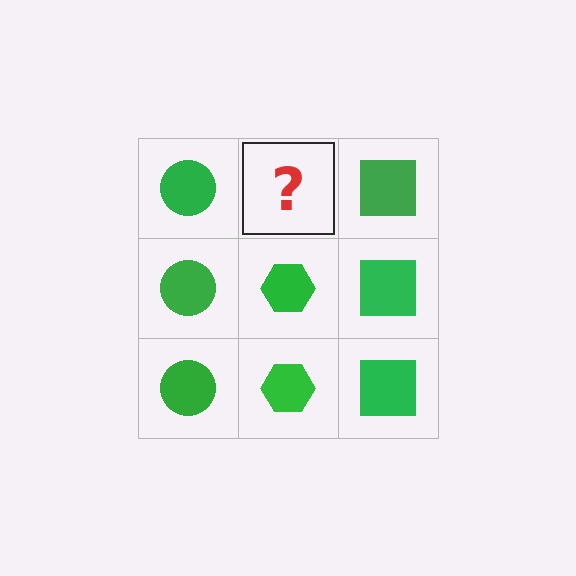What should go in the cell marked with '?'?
The missing cell should contain a green hexagon.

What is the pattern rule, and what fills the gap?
The rule is that each column has a consistent shape. The gap should be filled with a green hexagon.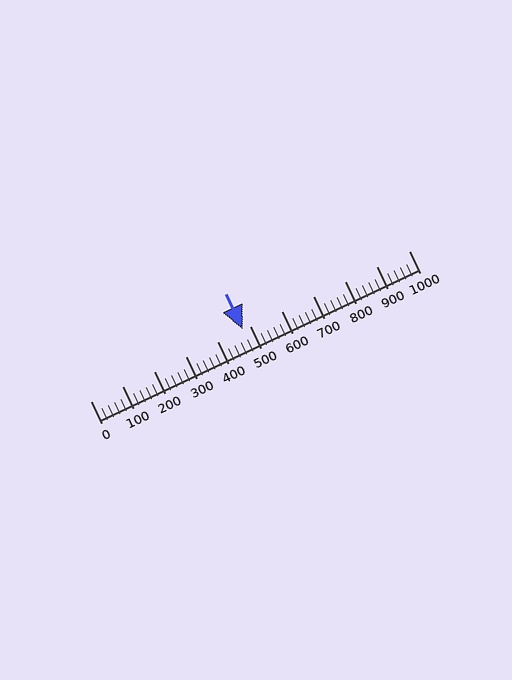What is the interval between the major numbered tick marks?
The major tick marks are spaced 100 units apart.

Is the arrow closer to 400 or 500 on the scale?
The arrow is closer to 500.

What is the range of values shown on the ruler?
The ruler shows values from 0 to 1000.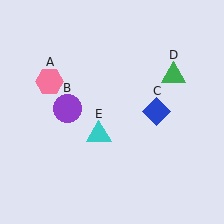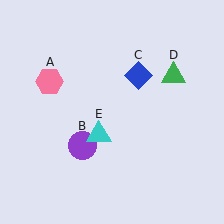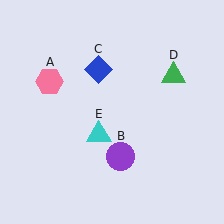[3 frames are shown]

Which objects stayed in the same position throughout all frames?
Pink hexagon (object A) and green triangle (object D) and cyan triangle (object E) remained stationary.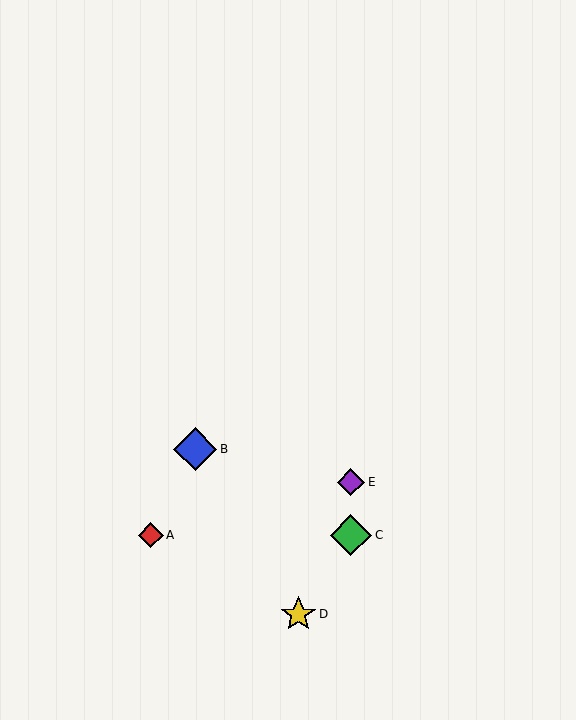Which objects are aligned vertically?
Objects C, E are aligned vertically.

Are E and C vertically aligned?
Yes, both are at x≈351.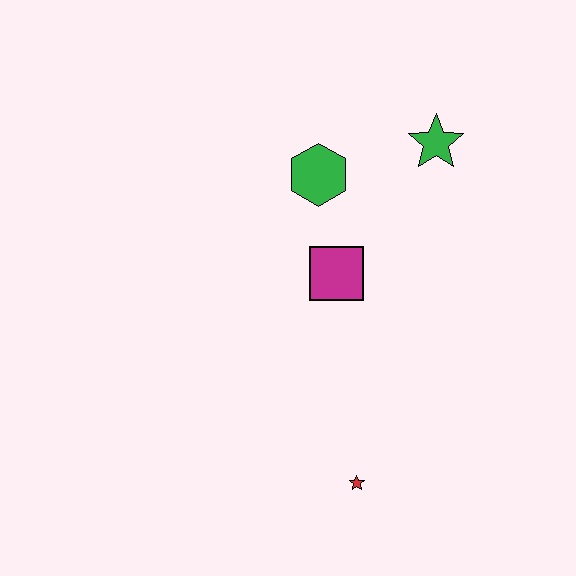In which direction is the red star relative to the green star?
The red star is below the green star.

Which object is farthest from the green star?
The red star is farthest from the green star.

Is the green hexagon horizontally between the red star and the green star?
No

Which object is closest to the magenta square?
The green hexagon is closest to the magenta square.